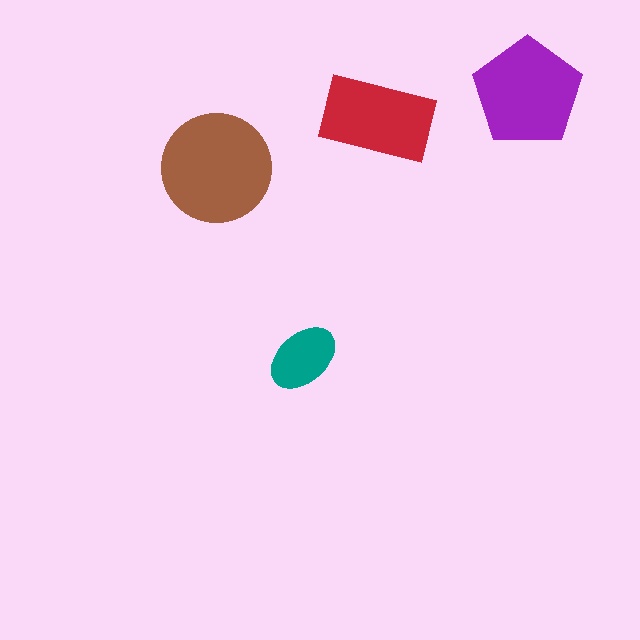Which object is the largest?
The brown circle.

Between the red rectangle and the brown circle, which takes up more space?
The brown circle.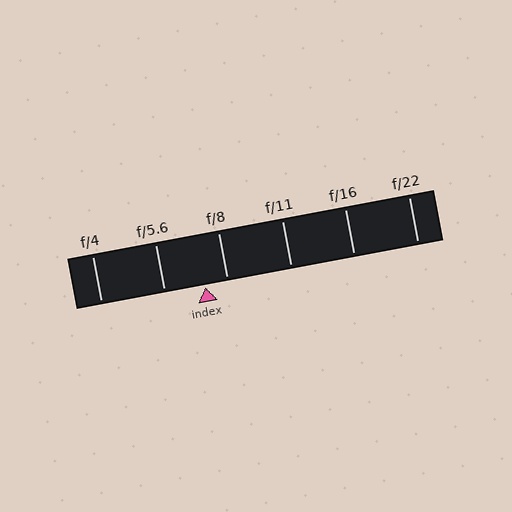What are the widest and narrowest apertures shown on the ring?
The widest aperture shown is f/4 and the narrowest is f/22.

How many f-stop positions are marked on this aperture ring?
There are 6 f-stop positions marked.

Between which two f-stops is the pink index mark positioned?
The index mark is between f/5.6 and f/8.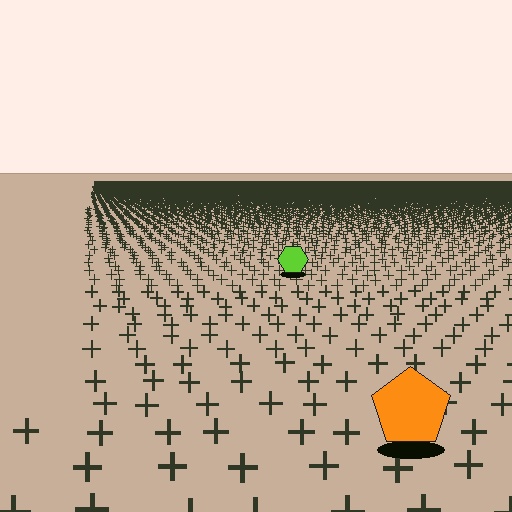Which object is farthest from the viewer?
The lime hexagon is farthest from the viewer. It appears smaller and the ground texture around it is denser.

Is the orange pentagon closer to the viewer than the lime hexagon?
Yes. The orange pentagon is closer — you can tell from the texture gradient: the ground texture is coarser near it.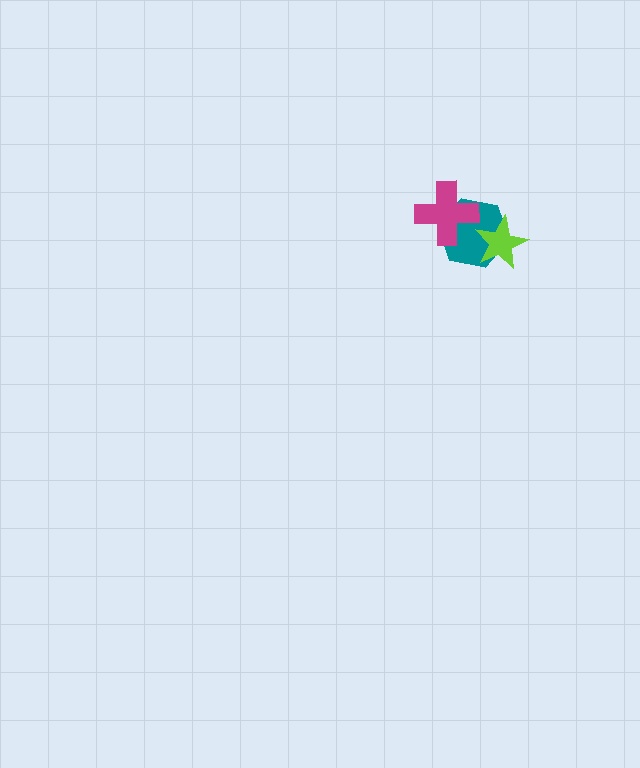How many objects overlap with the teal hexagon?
2 objects overlap with the teal hexagon.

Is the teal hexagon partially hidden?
Yes, it is partially covered by another shape.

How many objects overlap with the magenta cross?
1 object overlaps with the magenta cross.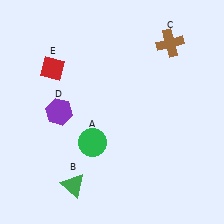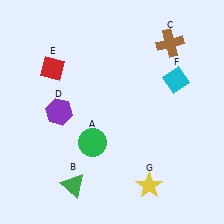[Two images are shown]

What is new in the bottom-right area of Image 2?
A yellow star (G) was added in the bottom-right area of Image 2.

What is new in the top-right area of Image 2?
A cyan diamond (F) was added in the top-right area of Image 2.